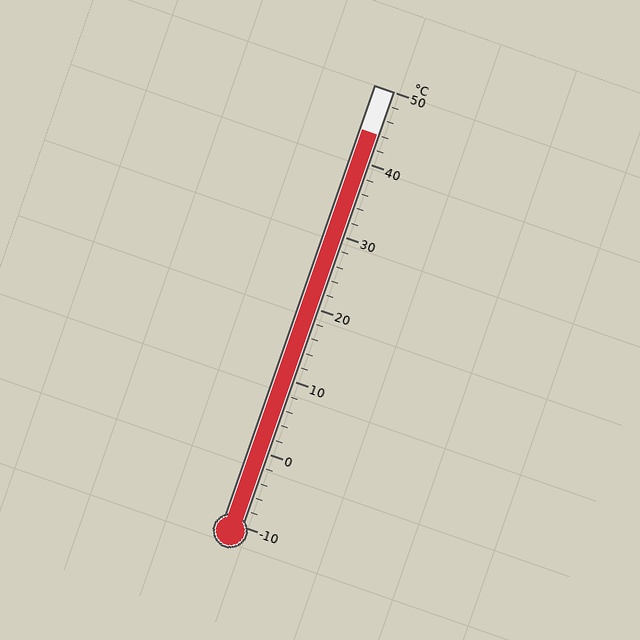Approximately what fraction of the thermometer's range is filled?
The thermometer is filled to approximately 90% of its range.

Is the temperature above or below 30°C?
The temperature is above 30°C.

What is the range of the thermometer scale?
The thermometer scale ranges from -10°C to 50°C.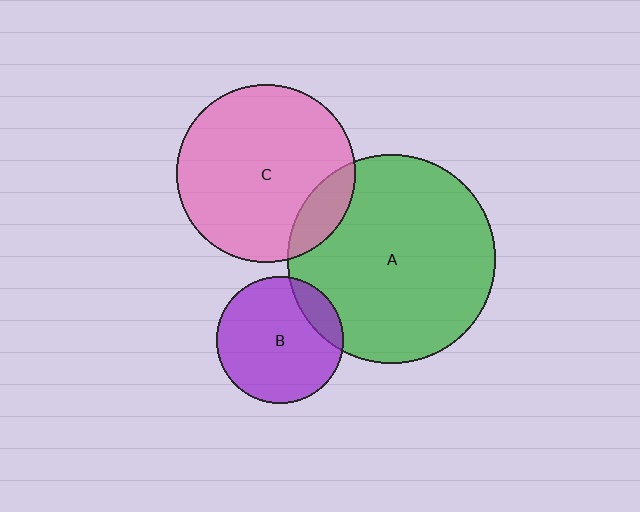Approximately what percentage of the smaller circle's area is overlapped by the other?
Approximately 15%.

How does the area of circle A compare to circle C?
Approximately 1.4 times.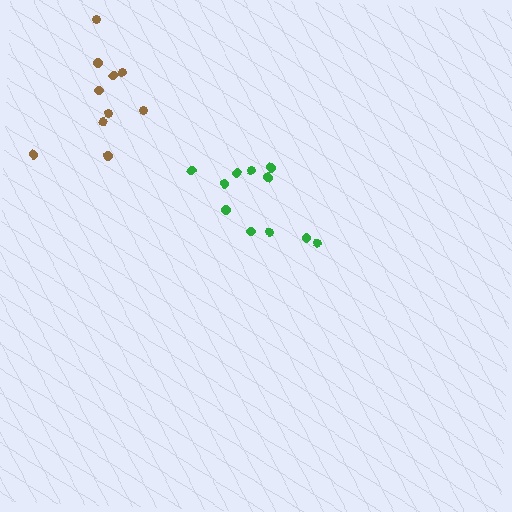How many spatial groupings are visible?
There are 2 spatial groupings.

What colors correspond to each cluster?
The clusters are colored: brown, green.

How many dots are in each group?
Group 1: 10 dots, Group 2: 11 dots (21 total).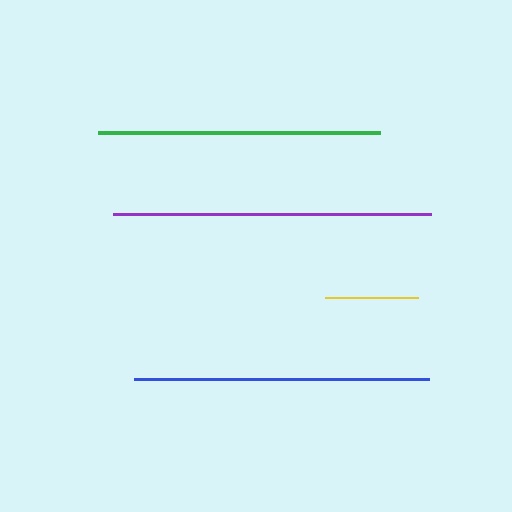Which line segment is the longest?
The purple line is the longest at approximately 318 pixels.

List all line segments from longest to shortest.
From longest to shortest: purple, blue, green, yellow.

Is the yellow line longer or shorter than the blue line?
The blue line is longer than the yellow line.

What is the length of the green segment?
The green segment is approximately 282 pixels long.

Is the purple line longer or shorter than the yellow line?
The purple line is longer than the yellow line.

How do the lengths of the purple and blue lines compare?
The purple and blue lines are approximately the same length.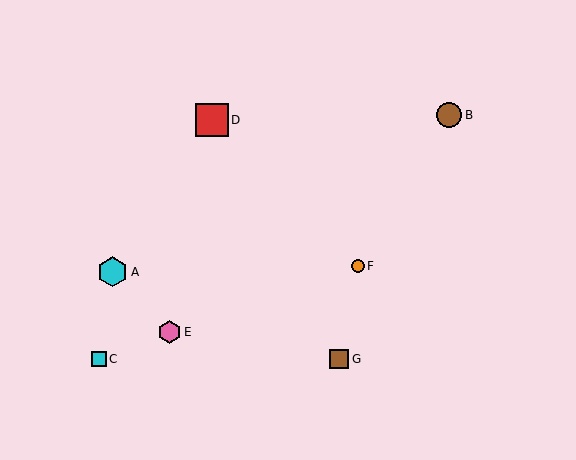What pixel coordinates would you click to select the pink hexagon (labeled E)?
Click at (169, 332) to select the pink hexagon E.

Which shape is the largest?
The red square (labeled D) is the largest.